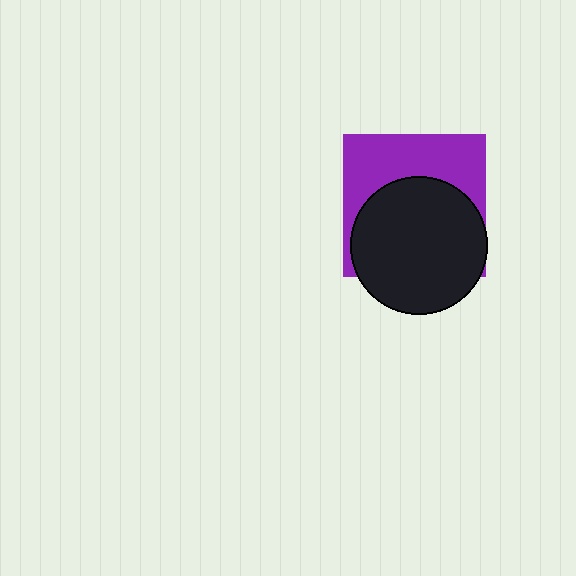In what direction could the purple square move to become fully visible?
The purple square could move up. That would shift it out from behind the black circle entirely.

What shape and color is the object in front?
The object in front is a black circle.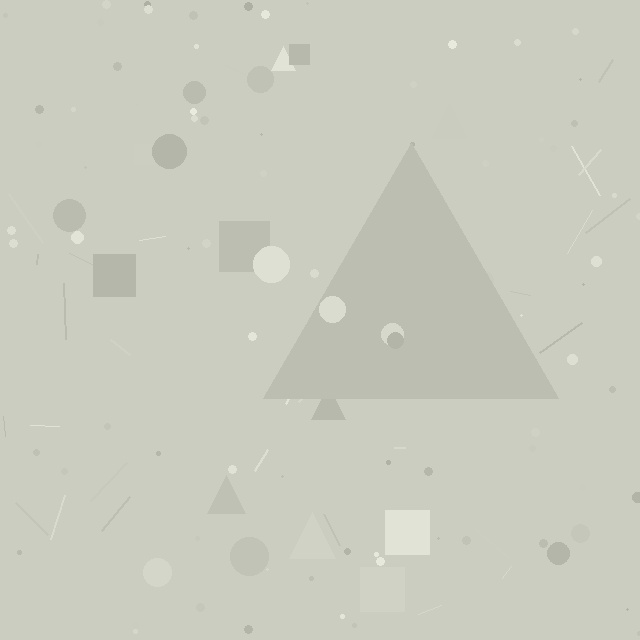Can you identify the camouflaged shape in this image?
The camouflaged shape is a triangle.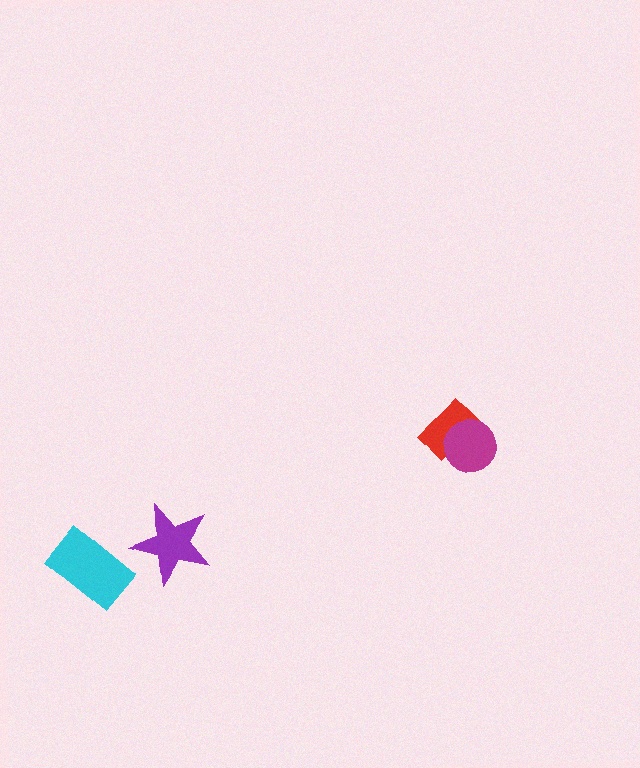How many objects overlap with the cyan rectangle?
0 objects overlap with the cyan rectangle.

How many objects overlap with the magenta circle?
1 object overlaps with the magenta circle.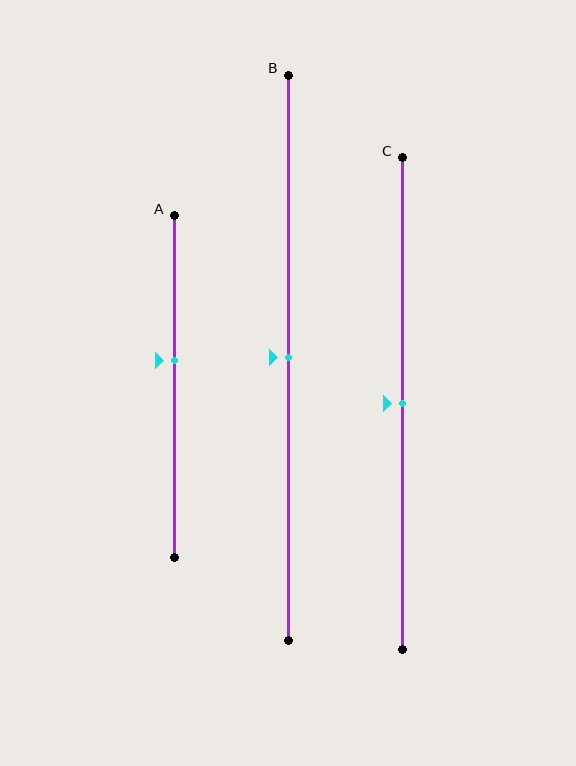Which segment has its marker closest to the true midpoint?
Segment B has its marker closest to the true midpoint.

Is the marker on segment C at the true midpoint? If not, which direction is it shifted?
Yes, the marker on segment C is at the true midpoint.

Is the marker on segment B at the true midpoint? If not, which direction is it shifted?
Yes, the marker on segment B is at the true midpoint.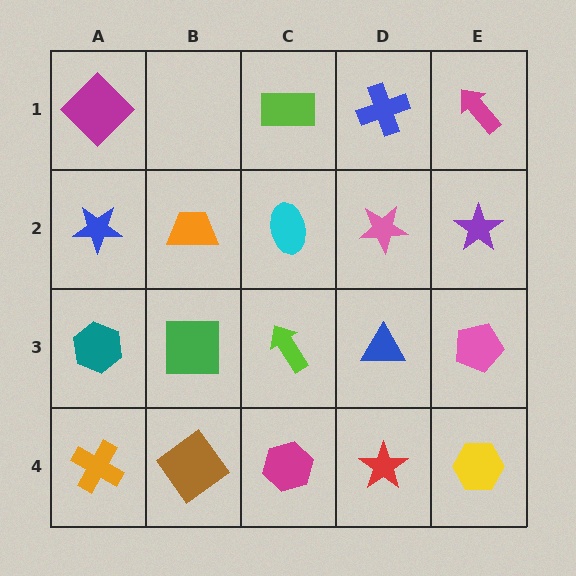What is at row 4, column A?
An orange cross.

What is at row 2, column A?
A blue star.